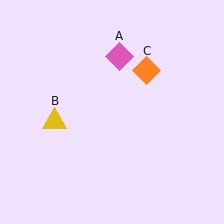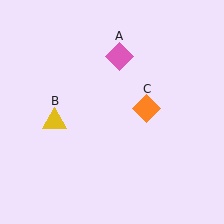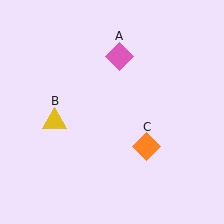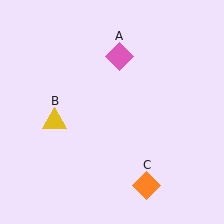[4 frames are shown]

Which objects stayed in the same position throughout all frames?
Pink diamond (object A) and yellow triangle (object B) remained stationary.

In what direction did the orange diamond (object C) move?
The orange diamond (object C) moved down.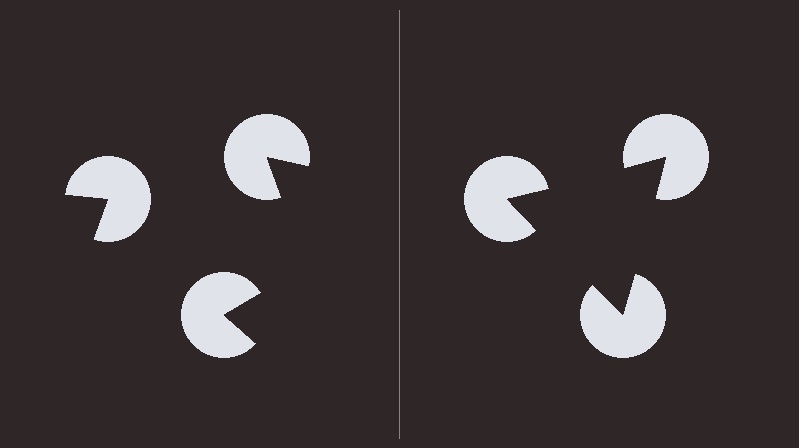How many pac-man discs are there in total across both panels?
6 — 3 on each side.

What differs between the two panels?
The pac-man discs are positioned identically on both sides; only the wedge orientations differ. On the right they align to a triangle; on the left they are misaligned.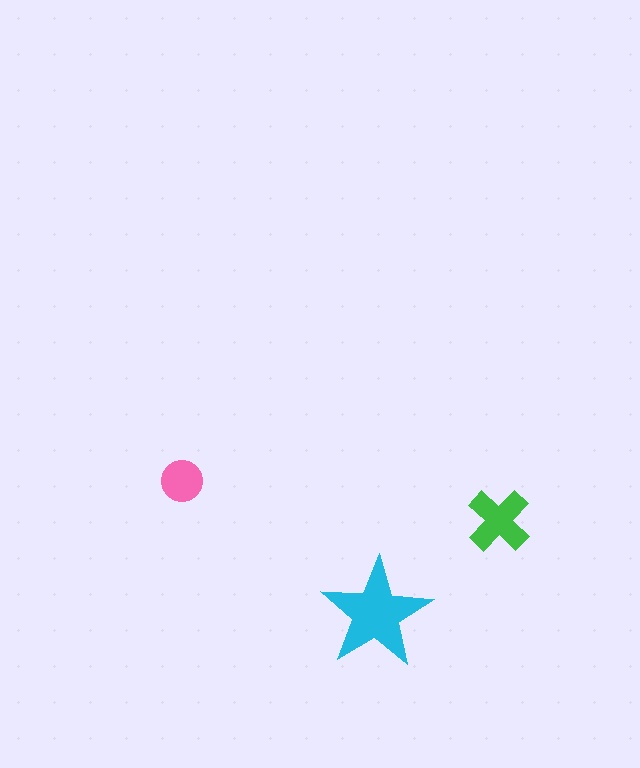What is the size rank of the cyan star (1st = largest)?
1st.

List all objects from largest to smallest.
The cyan star, the green cross, the pink circle.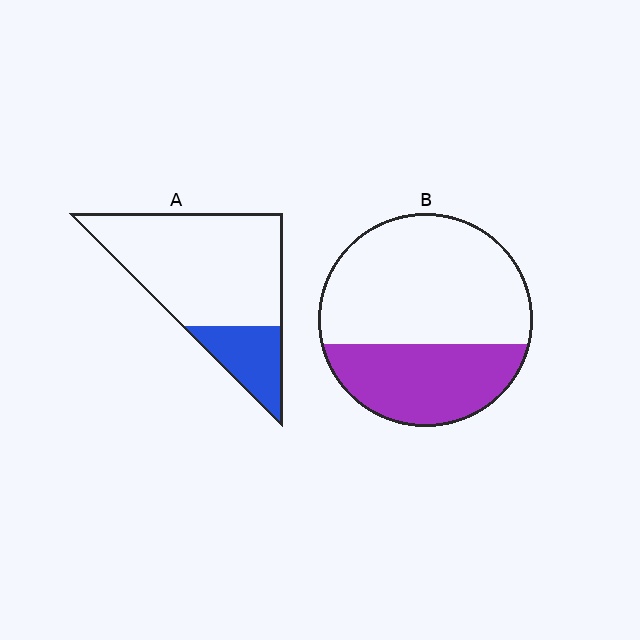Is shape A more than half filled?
No.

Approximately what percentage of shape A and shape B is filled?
A is approximately 20% and B is approximately 35%.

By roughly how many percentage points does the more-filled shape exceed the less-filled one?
By roughly 15 percentage points (B over A).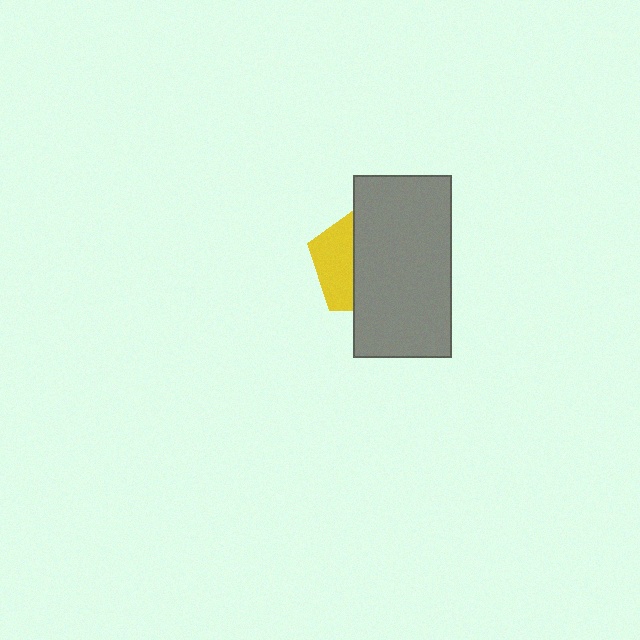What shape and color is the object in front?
The object in front is a gray rectangle.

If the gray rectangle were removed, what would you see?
You would see the complete yellow pentagon.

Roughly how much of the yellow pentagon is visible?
A small part of it is visible (roughly 37%).